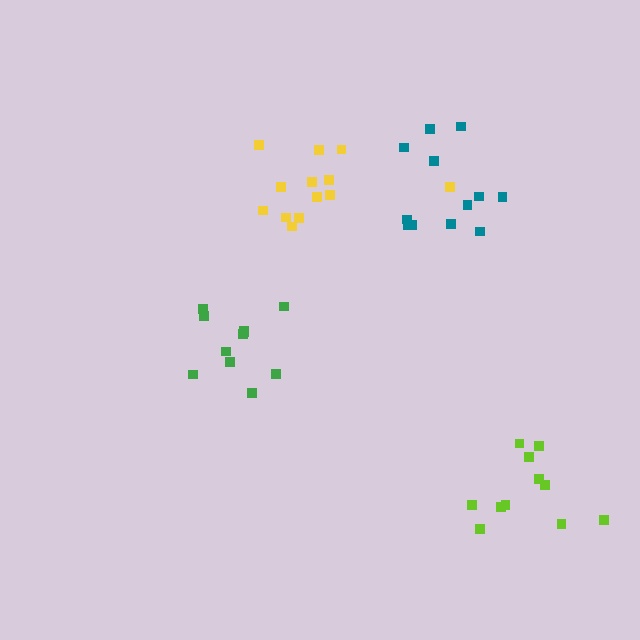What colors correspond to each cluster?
The clusters are colored: teal, lime, green, yellow.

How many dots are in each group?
Group 1: 12 dots, Group 2: 11 dots, Group 3: 11 dots, Group 4: 13 dots (47 total).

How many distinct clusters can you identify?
There are 4 distinct clusters.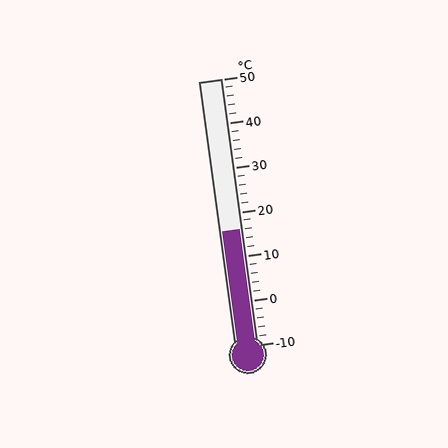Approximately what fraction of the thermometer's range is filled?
The thermometer is filled to approximately 45% of its range.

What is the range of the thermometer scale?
The thermometer scale ranges from -10°C to 50°C.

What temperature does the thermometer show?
The thermometer shows approximately 16°C.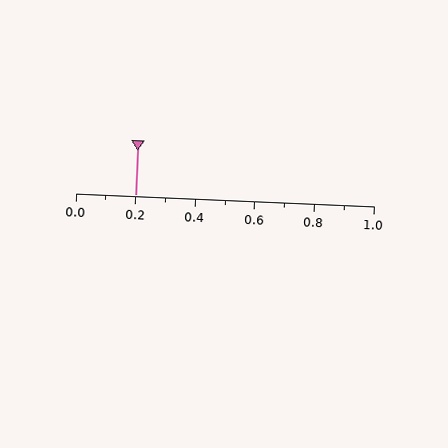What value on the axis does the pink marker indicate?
The marker indicates approximately 0.2.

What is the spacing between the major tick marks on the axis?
The major ticks are spaced 0.2 apart.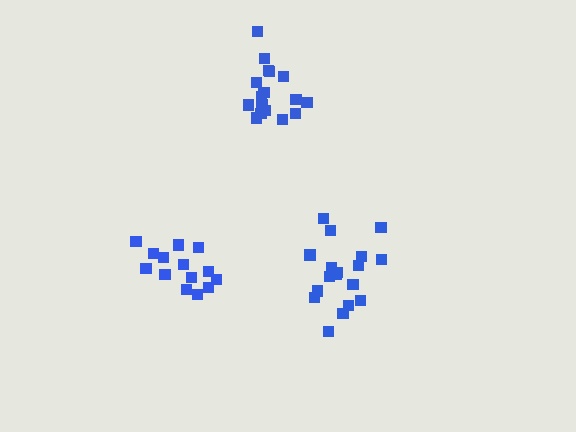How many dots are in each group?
Group 1: 19 dots, Group 2: 18 dots, Group 3: 14 dots (51 total).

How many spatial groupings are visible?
There are 3 spatial groupings.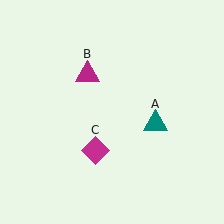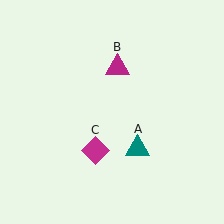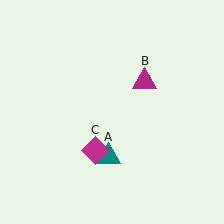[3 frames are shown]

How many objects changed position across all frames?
2 objects changed position: teal triangle (object A), magenta triangle (object B).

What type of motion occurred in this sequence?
The teal triangle (object A), magenta triangle (object B) rotated clockwise around the center of the scene.